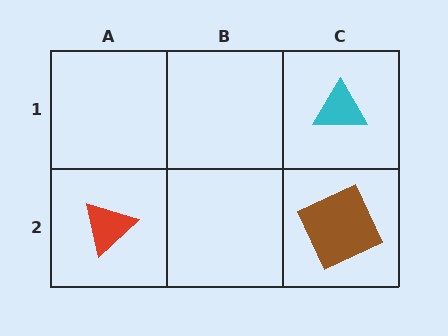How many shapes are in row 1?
1 shape.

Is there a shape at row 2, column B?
No, that cell is empty.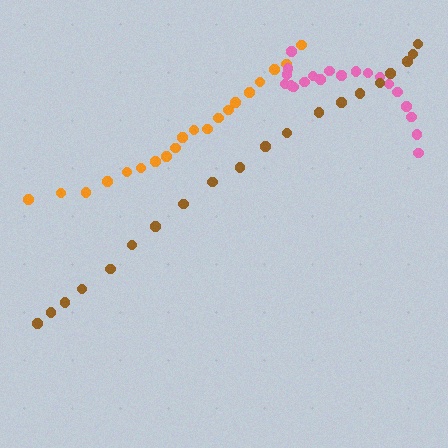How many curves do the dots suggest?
There are 3 distinct paths.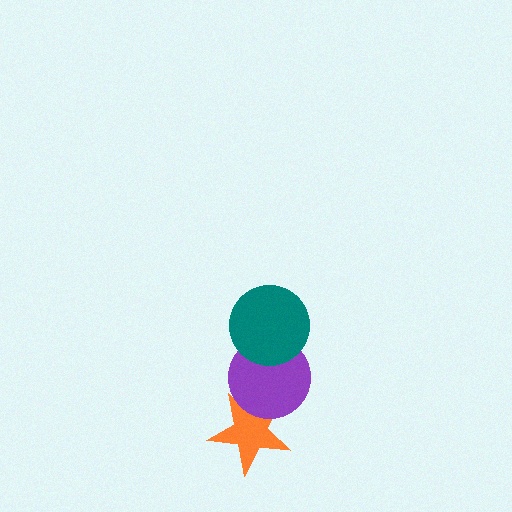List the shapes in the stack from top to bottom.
From top to bottom: the teal circle, the purple circle, the orange star.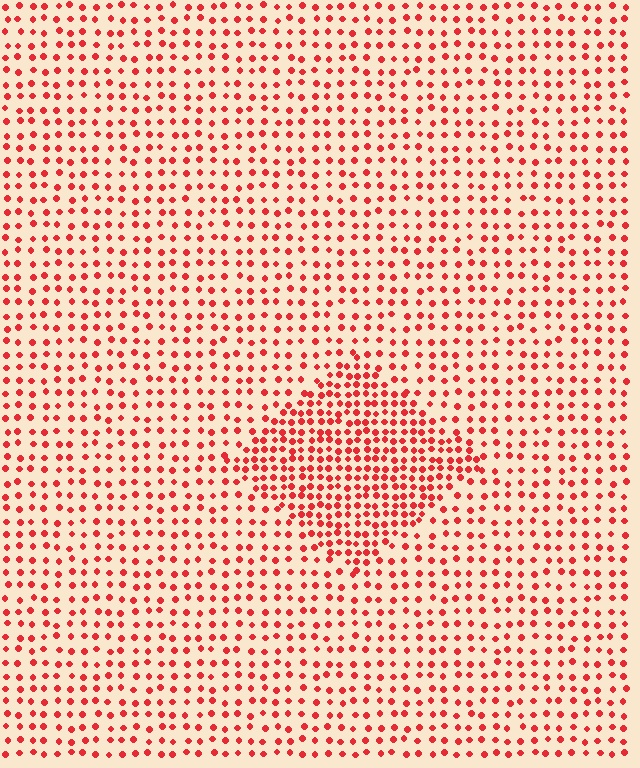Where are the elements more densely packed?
The elements are more densely packed inside the diamond boundary.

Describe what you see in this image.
The image contains small red elements arranged at two different densities. A diamond-shaped region is visible where the elements are more densely packed than the surrounding area.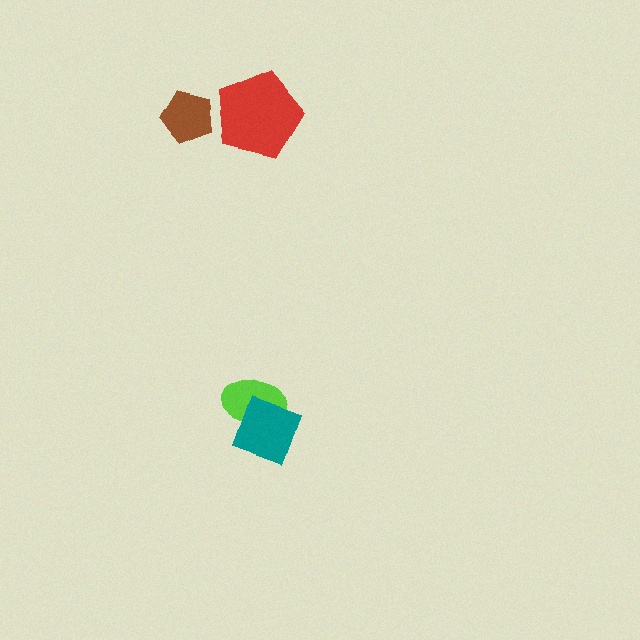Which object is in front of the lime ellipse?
The teal diamond is in front of the lime ellipse.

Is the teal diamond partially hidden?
No, no other shape covers it.